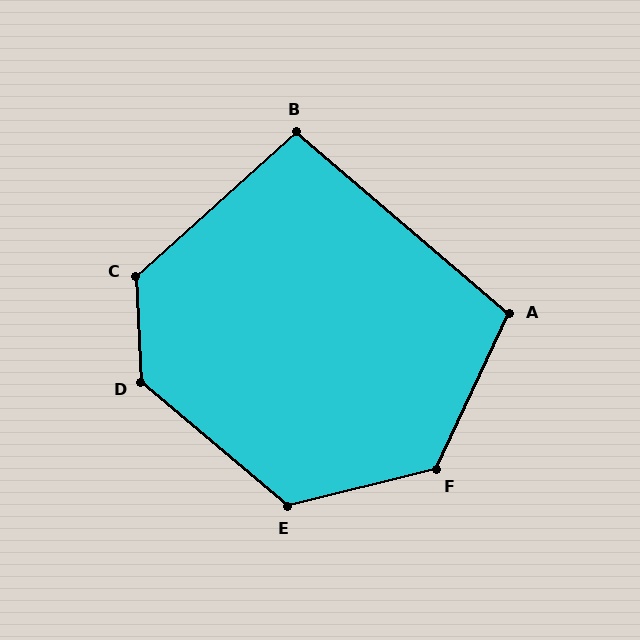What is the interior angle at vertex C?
Approximately 129 degrees (obtuse).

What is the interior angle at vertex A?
Approximately 105 degrees (obtuse).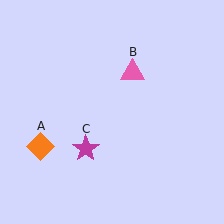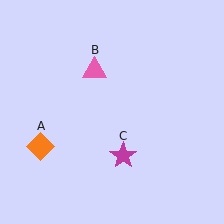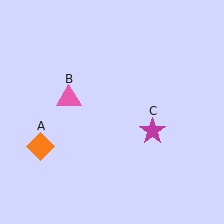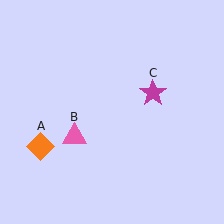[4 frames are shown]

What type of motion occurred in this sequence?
The pink triangle (object B), magenta star (object C) rotated counterclockwise around the center of the scene.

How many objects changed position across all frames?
2 objects changed position: pink triangle (object B), magenta star (object C).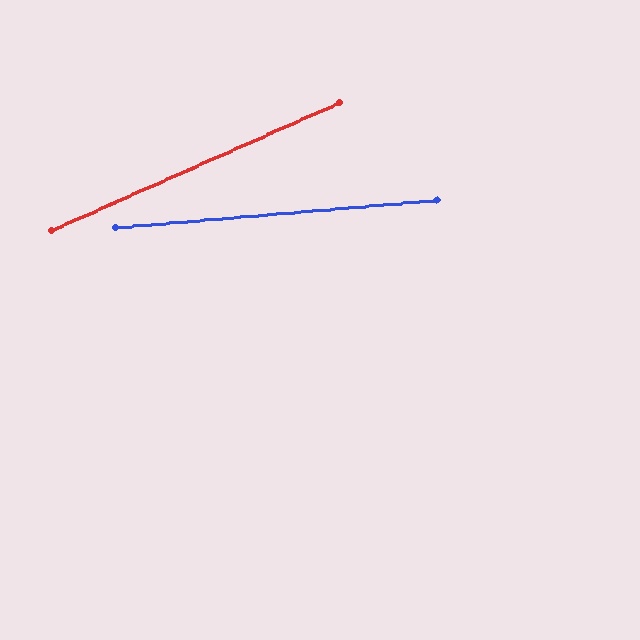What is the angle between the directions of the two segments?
Approximately 19 degrees.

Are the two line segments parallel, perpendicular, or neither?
Neither parallel nor perpendicular — they differ by about 19°.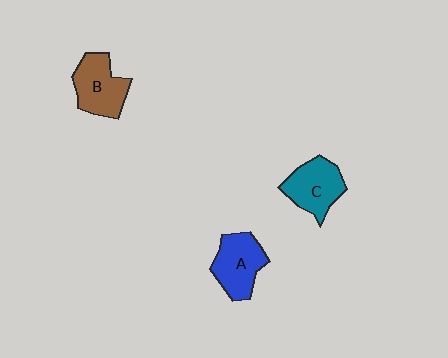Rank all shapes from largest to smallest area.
From largest to smallest: A (blue), B (brown), C (teal).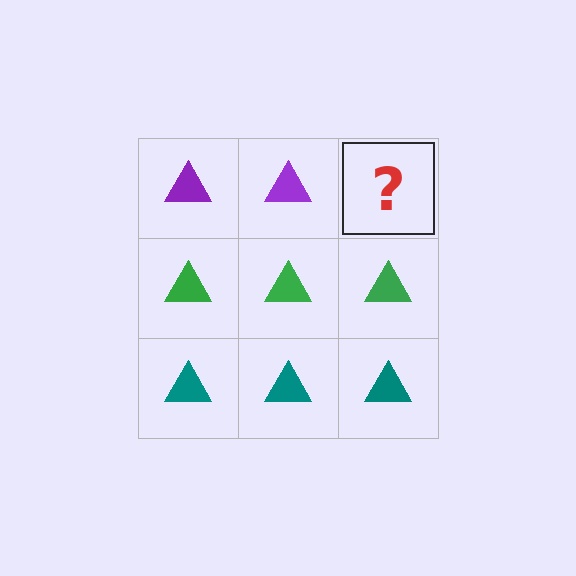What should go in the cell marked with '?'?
The missing cell should contain a purple triangle.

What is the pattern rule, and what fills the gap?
The rule is that each row has a consistent color. The gap should be filled with a purple triangle.